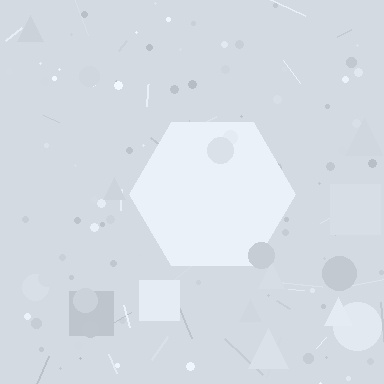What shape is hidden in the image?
A hexagon is hidden in the image.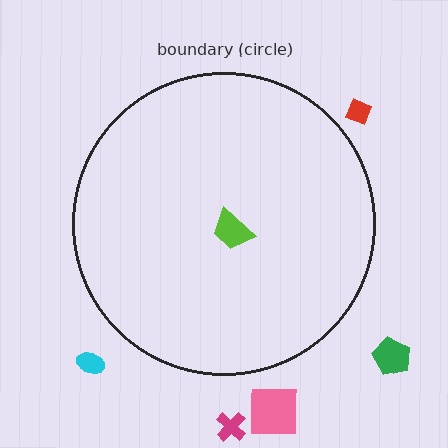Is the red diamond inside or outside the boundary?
Outside.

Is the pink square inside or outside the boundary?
Outside.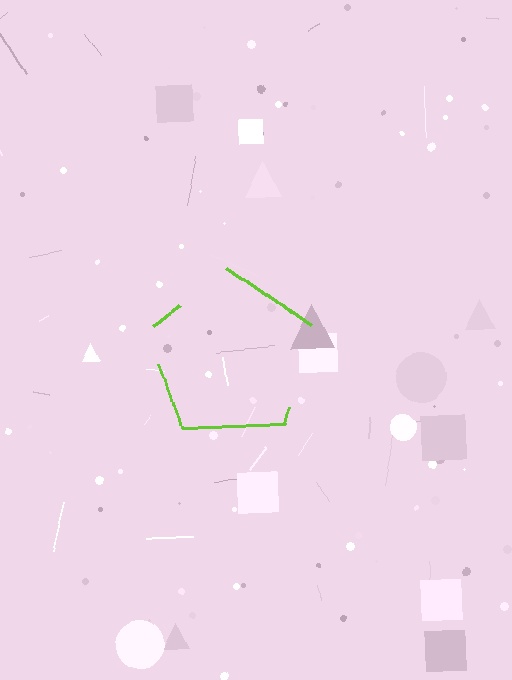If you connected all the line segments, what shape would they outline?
They would outline a pentagon.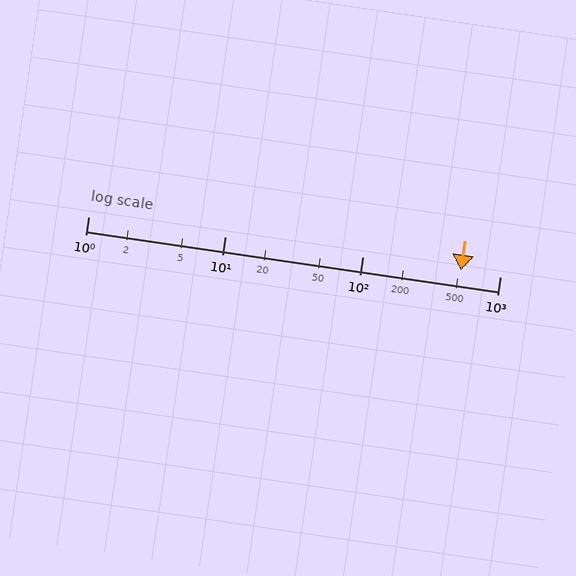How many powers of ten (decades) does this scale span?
The scale spans 3 decades, from 1 to 1000.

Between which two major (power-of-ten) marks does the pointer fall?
The pointer is between 100 and 1000.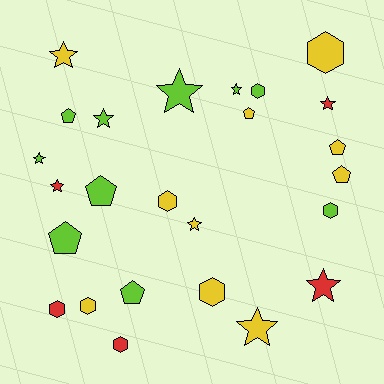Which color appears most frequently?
Yellow, with 10 objects.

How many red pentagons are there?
There are no red pentagons.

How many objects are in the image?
There are 25 objects.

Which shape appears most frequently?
Star, with 10 objects.